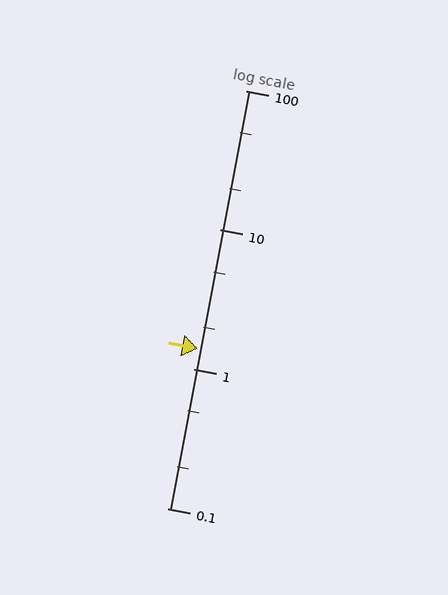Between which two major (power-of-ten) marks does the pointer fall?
The pointer is between 1 and 10.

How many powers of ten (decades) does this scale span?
The scale spans 3 decades, from 0.1 to 100.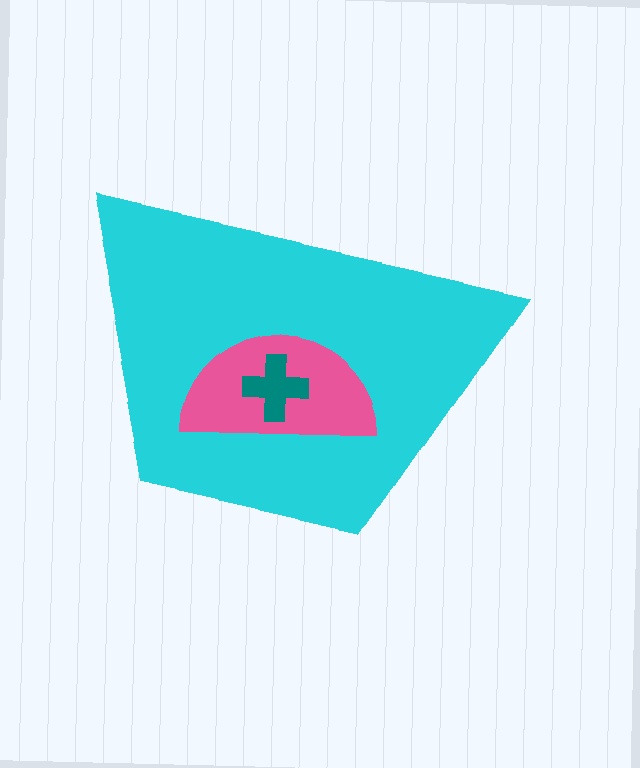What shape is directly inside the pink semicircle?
The teal cross.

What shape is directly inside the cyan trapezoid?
The pink semicircle.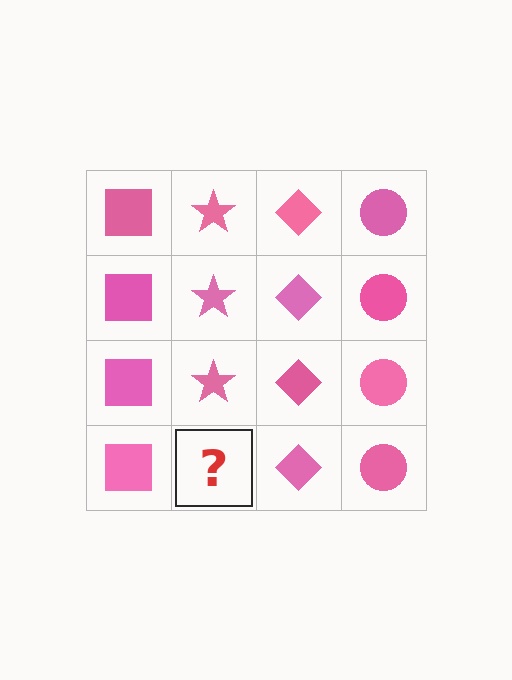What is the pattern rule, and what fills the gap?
The rule is that each column has a consistent shape. The gap should be filled with a pink star.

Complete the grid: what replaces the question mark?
The question mark should be replaced with a pink star.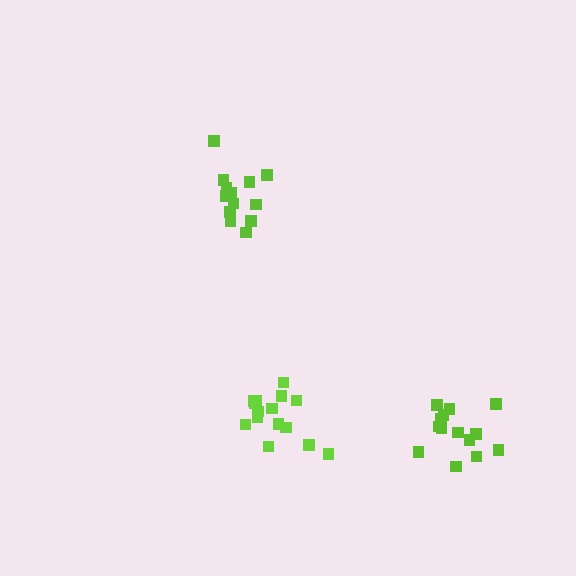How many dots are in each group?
Group 1: 13 dots, Group 2: 15 dots, Group 3: 14 dots (42 total).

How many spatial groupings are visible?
There are 3 spatial groupings.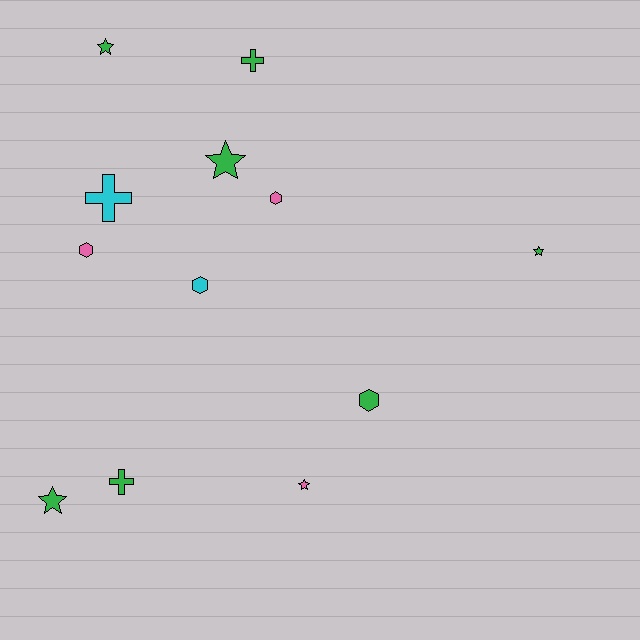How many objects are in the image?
There are 12 objects.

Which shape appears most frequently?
Star, with 5 objects.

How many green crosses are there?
There are 2 green crosses.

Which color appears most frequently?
Green, with 7 objects.